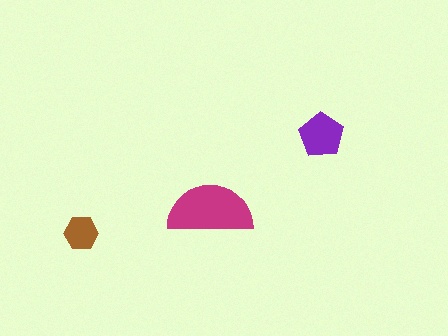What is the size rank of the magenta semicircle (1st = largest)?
1st.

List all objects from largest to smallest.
The magenta semicircle, the purple pentagon, the brown hexagon.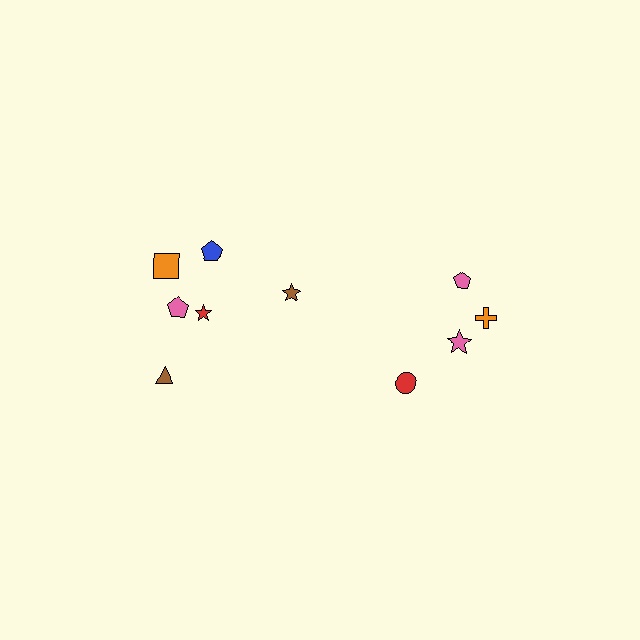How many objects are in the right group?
There are 4 objects.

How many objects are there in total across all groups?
There are 10 objects.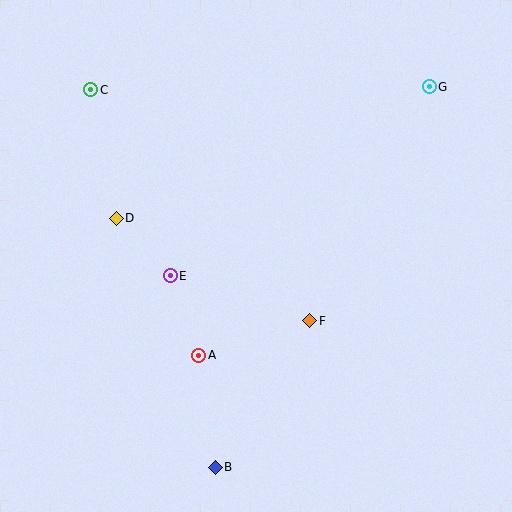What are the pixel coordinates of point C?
Point C is at (91, 90).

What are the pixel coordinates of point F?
Point F is at (310, 321).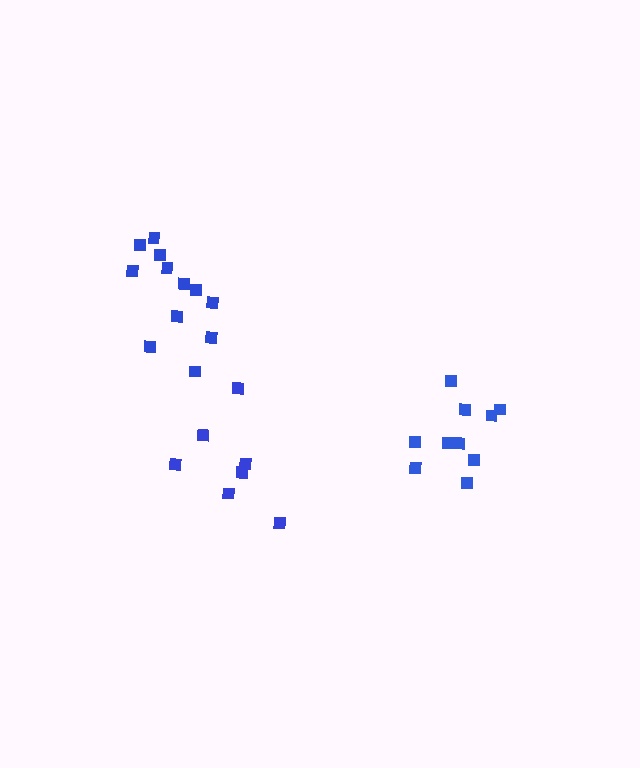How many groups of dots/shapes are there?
There are 3 groups.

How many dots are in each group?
Group 1: 11 dots, Group 2: 7 dots, Group 3: 12 dots (30 total).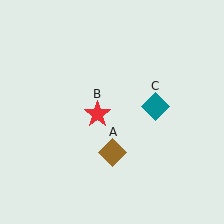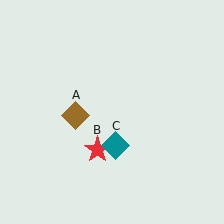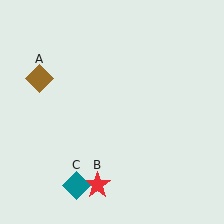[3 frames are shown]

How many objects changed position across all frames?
3 objects changed position: brown diamond (object A), red star (object B), teal diamond (object C).